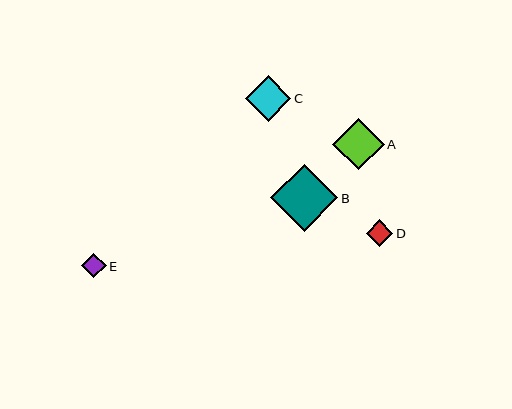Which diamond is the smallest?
Diamond E is the smallest with a size of approximately 24 pixels.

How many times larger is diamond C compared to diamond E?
Diamond C is approximately 1.9 times the size of diamond E.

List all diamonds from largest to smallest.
From largest to smallest: B, A, C, D, E.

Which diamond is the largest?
Diamond B is the largest with a size of approximately 67 pixels.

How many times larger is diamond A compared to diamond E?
Diamond A is approximately 2.1 times the size of diamond E.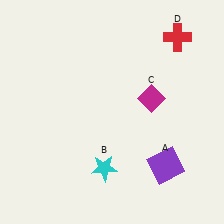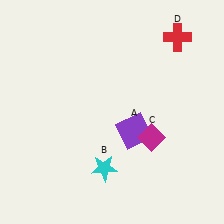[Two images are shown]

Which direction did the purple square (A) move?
The purple square (A) moved up.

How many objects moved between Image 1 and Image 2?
2 objects moved between the two images.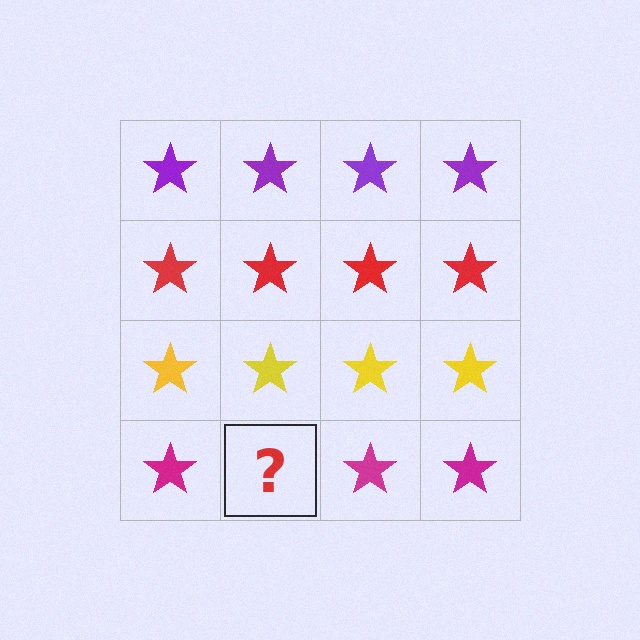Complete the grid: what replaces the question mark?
The question mark should be replaced with a magenta star.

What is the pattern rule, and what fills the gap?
The rule is that each row has a consistent color. The gap should be filled with a magenta star.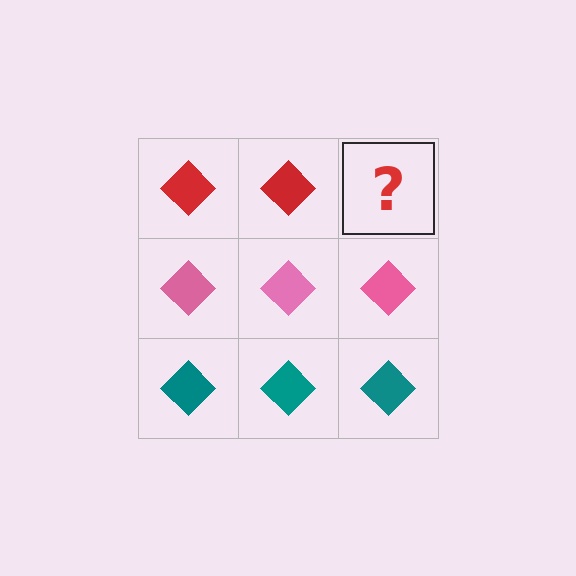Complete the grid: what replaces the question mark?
The question mark should be replaced with a red diamond.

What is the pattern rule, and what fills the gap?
The rule is that each row has a consistent color. The gap should be filled with a red diamond.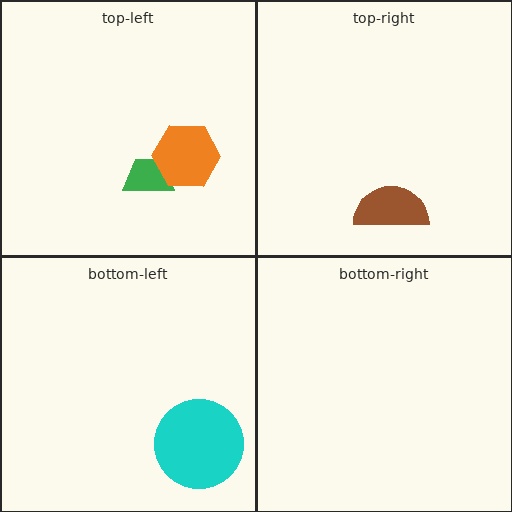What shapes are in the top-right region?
The brown semicircle.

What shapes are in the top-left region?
The green trapezoid, the orange hexagon.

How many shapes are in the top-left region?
2.